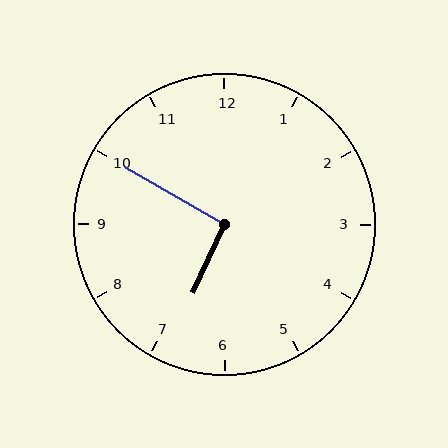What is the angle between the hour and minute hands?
Approximately 95 degrees.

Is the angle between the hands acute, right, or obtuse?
It is right.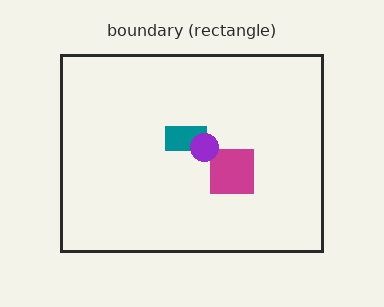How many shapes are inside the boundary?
3 inside, 0 outside.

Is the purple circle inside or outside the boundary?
Inside.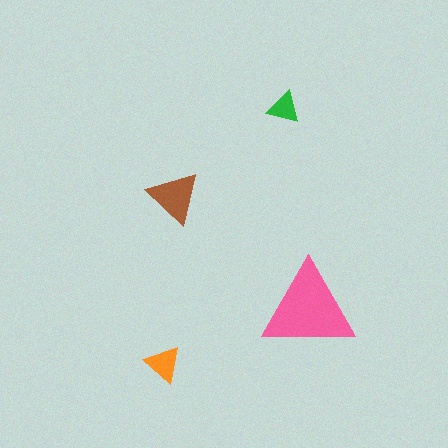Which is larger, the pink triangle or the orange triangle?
The pink one.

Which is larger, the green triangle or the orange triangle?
The orange one.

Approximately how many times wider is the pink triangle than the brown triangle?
About 2 times wider.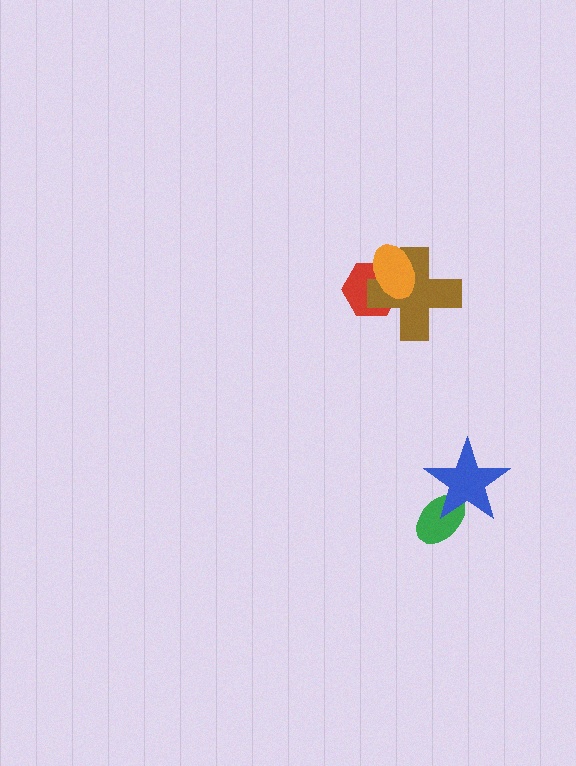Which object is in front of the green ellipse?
The blue star is in front of the green ellipse.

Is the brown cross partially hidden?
Yes, it is partially covered by another shape.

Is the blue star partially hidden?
No, no other shape covers it.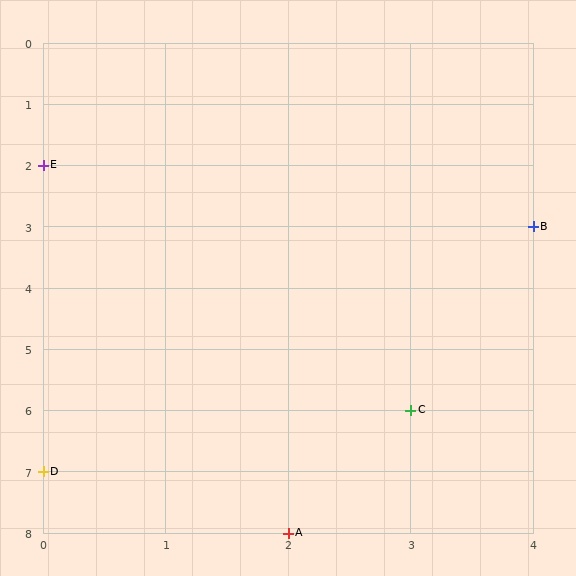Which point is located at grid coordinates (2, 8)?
Point A is at (2, 8).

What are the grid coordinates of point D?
Point D is at grid coordinates (0, 7).